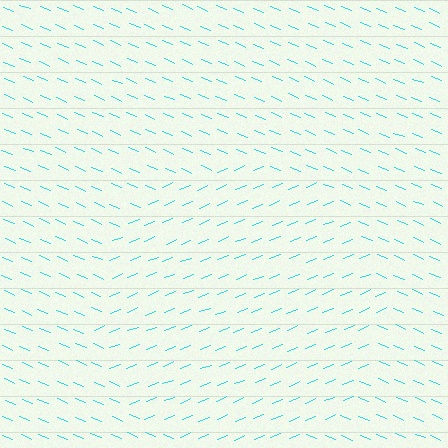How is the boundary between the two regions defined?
The boundary is defined purely by a change in line orientation (approximately 45 degrees difference). All lines are the same color and thickness.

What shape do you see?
I see a circle.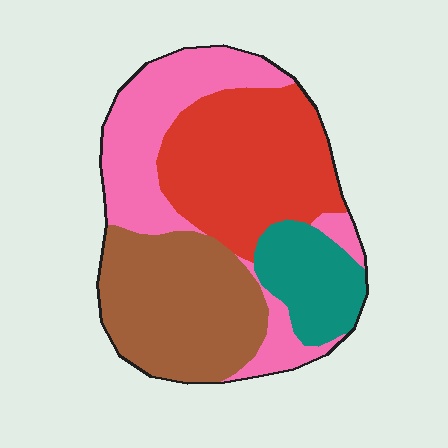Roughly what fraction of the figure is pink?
Pink covers about 25% of the figure.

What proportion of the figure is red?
Red covers around 30% of the figure.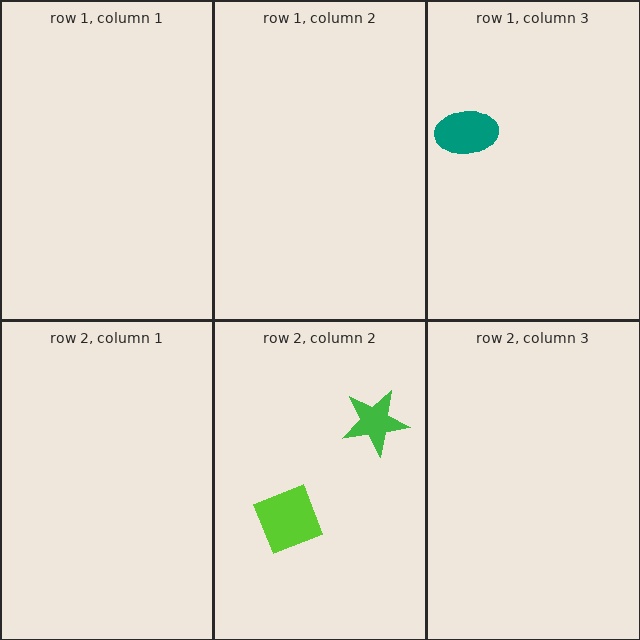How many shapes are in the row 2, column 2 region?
2.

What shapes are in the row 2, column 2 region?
The green star, the lime square.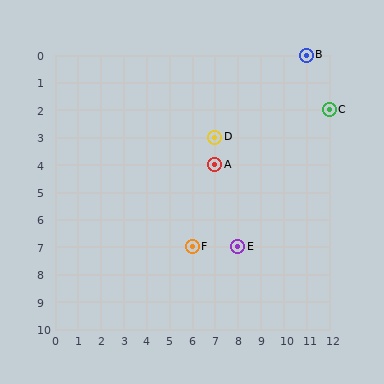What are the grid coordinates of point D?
Point D is at grid coordinates (7, 3).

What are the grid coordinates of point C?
Point C is at grid coordinates (12, 2).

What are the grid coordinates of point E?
Point E is at grid coordinates (8, 7).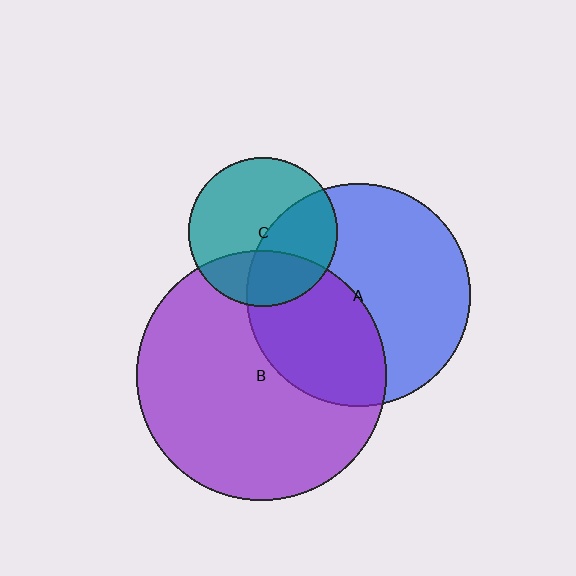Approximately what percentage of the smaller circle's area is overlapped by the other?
Approximately 40%.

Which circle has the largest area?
Circle B (purple).